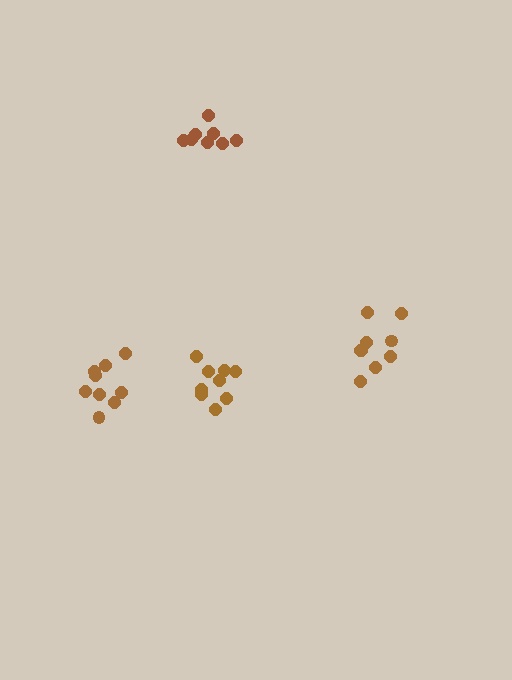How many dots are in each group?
Group 1: 9 dots, Group 2: 9 dots, Group 3: 8 dots, Group 4: 9 dots (35 total).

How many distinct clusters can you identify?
There are 4 distinct clusters.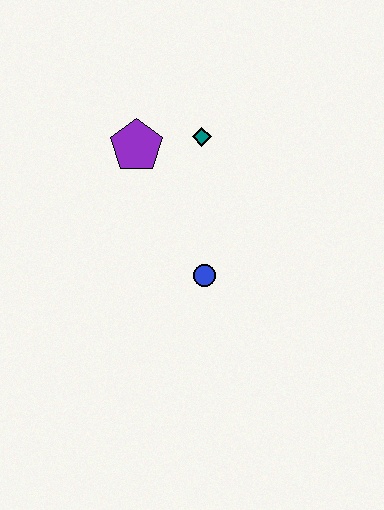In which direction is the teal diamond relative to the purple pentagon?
The teal diamond is to the right of the purple pentagon.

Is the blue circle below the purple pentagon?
Yes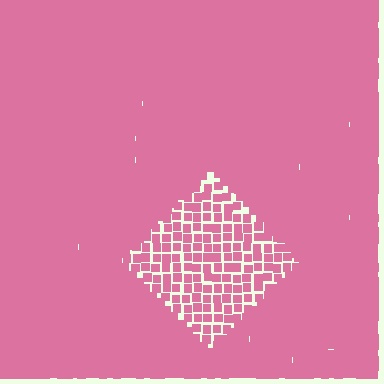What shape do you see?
I see a diamond.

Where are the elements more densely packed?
The elements are more densely packed outside the diamond boundary.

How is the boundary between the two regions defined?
The boundary is defined by a change in element density (approximately 2.0x ratio). All elements are the same color, size, and shape.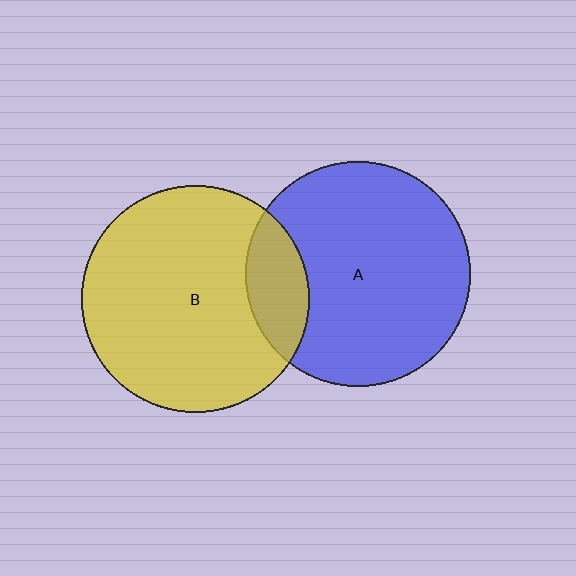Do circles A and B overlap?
Yes.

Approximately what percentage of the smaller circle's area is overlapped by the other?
Approximately 15%.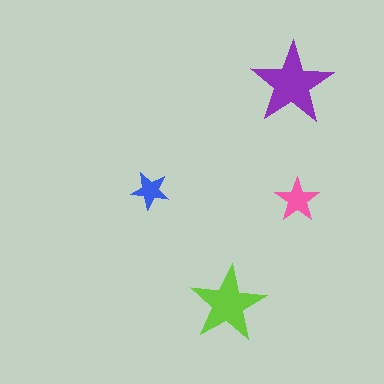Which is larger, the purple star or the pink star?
The purple one.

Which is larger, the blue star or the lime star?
The lime one.